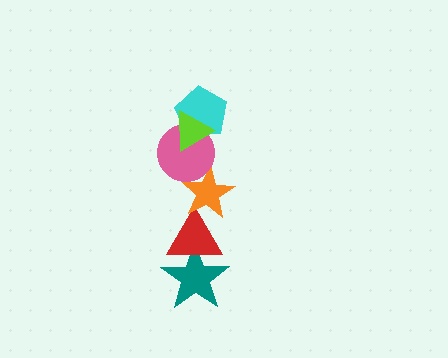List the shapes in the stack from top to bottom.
From top to bottom: the lime triangle, the cyan pentagon, the pink circle, the orange star, the red triangle, the teal star.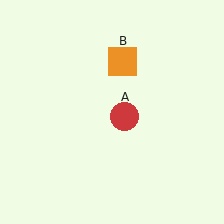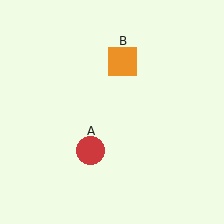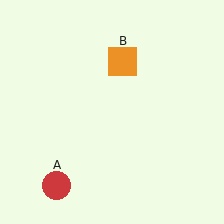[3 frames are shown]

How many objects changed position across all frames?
1 object changed position: red circle (object A).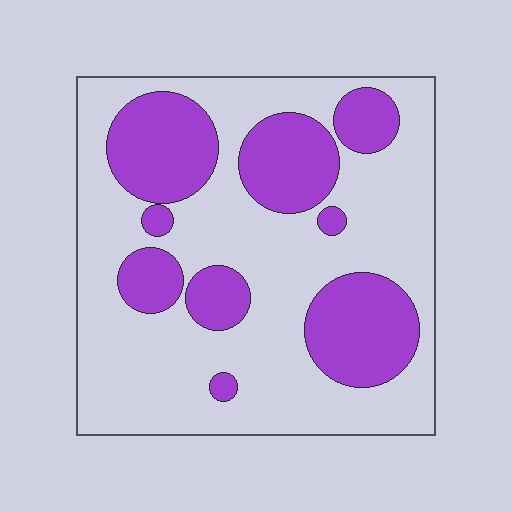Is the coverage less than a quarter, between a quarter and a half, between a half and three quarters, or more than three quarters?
Between a quarter and a half.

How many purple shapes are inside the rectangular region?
9.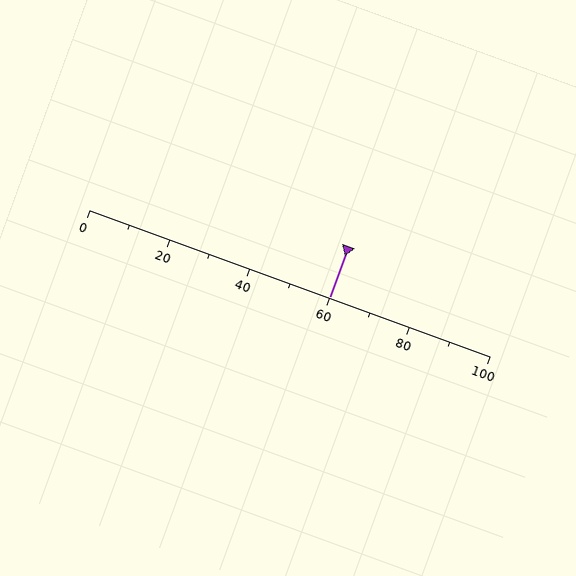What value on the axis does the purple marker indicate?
The marker indicates approximately 60.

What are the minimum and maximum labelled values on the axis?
The axis runs from 0 to 100.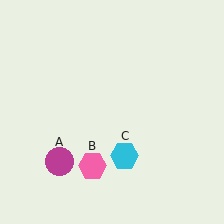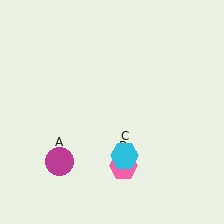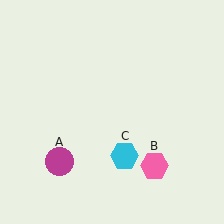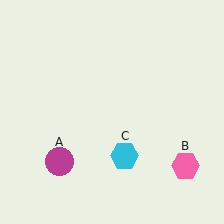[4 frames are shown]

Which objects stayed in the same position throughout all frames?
Magenta circle (object A) and cyan hexagon (object C) remained stationary.